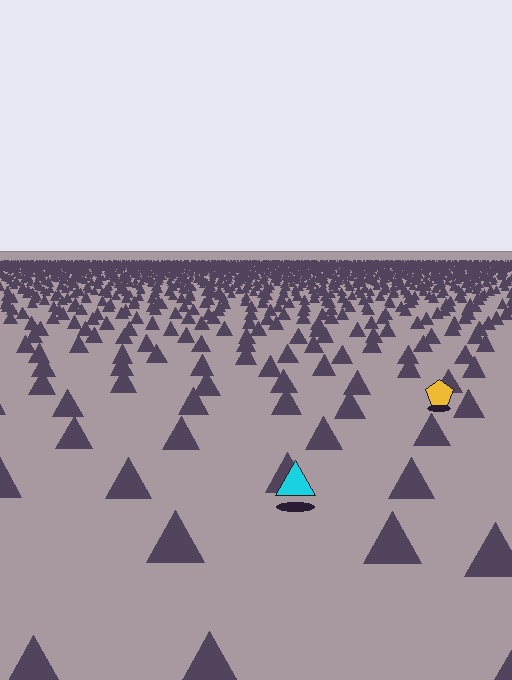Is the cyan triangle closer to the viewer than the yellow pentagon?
Yes. The cyan triangle is closer — you can tell from the texture gradient: the ground texture is coarser near it.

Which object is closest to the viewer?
The cyan triangle is closest. The texture marks near it are larger and more spread out.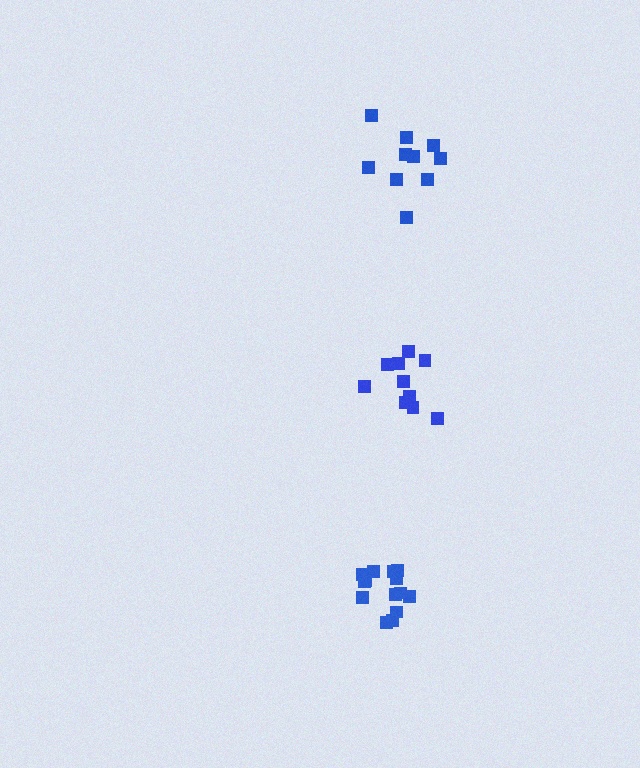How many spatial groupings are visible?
There are 3 spatial groupings.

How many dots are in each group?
Group 1: 10 dots, Group 2: 14 dots, Group 3: 10 dots (34 total).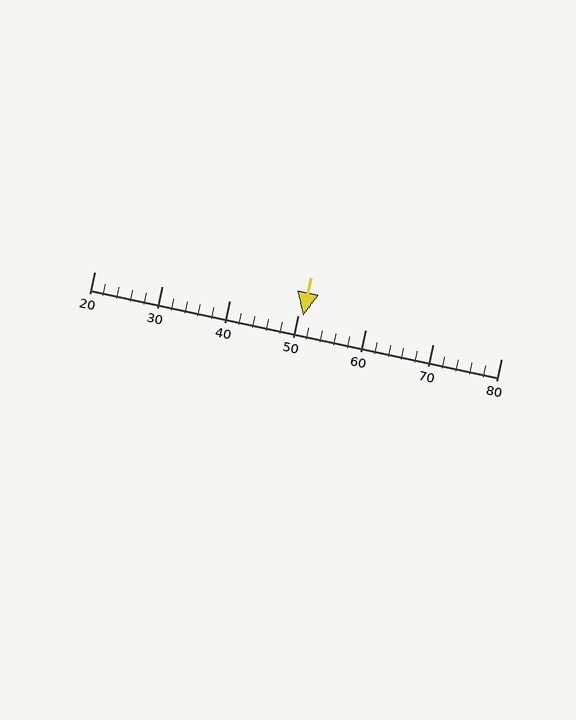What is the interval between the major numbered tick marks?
The major tick marks are spaced 10 units apart.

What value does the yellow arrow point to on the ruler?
The yellow arrow points to approximately 51.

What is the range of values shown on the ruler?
The ruler shows values from 20 to 80.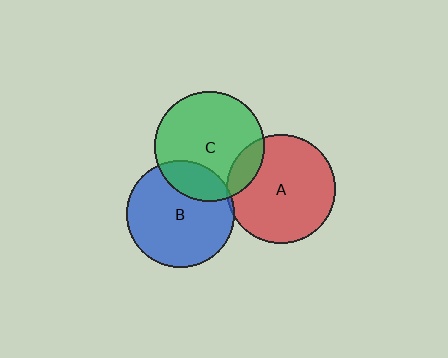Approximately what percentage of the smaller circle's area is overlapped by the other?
Approximately 15%.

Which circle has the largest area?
Circle C (green).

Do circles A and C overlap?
Yes.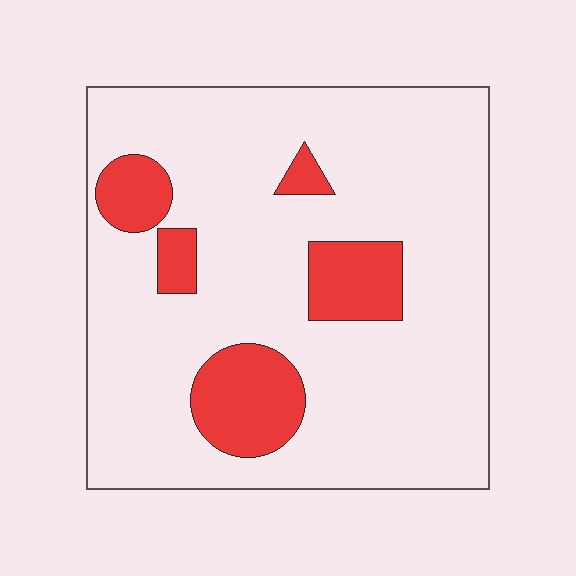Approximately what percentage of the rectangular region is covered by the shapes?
Approximately 15%.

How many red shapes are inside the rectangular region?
5.